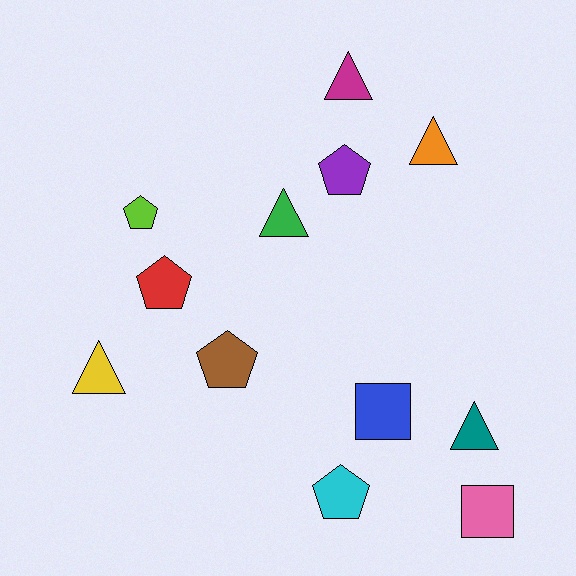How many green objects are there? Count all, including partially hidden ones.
There is 1 green object.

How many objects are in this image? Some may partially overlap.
There are 12 objects.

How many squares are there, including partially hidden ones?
There are 2 squares.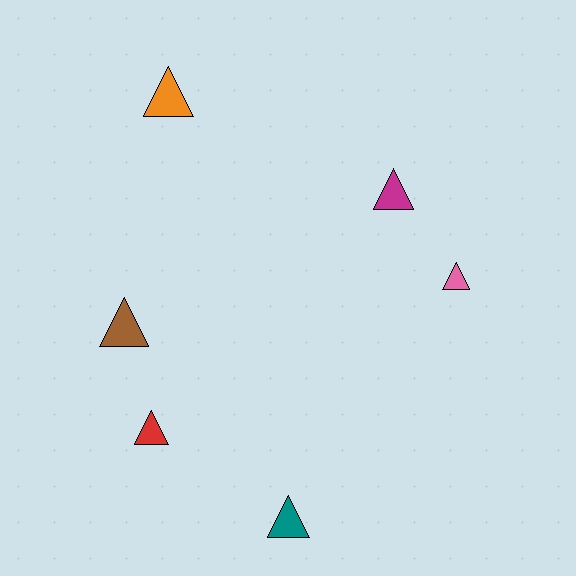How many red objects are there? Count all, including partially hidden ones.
There is 1 red object.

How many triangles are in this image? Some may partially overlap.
There are 6 triangles.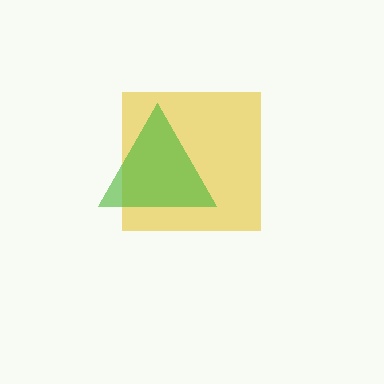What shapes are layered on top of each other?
The layered shapes are: a yellow square, a lime triangle.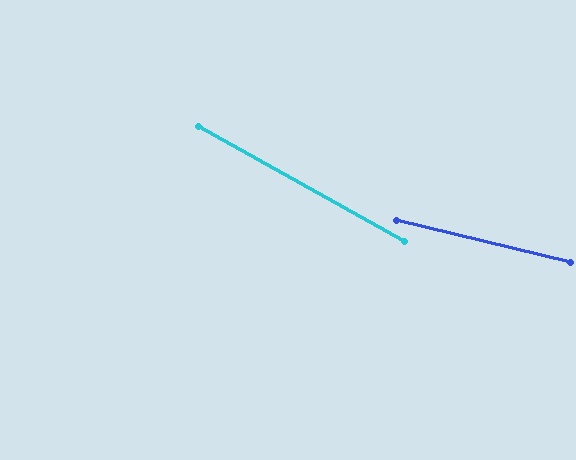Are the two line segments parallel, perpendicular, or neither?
Neither parallel nor perpendicular — they differ by about 15°.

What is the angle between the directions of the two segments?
Approximately 15 degrees.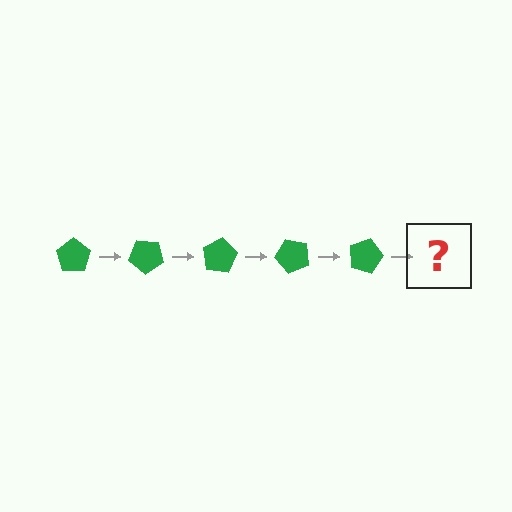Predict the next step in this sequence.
The next step is a green pentagon rotated 200 degrees.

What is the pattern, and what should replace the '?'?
The pattern is that the pentagon rotates 40 degrees each step. The '?' should be a green pentagon rotated 200 degrees.